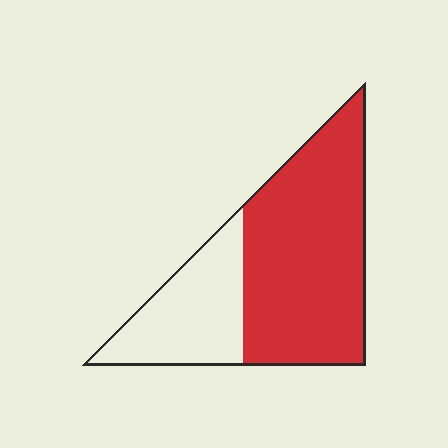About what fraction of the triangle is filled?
About two thirds (2/3).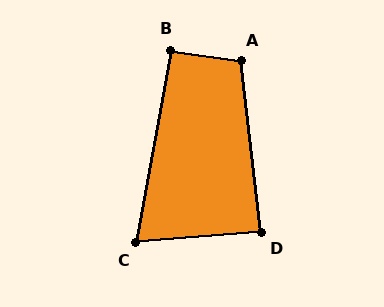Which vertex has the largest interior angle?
A, at approximately 105 degrees.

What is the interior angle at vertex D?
Approximately 88 degrees (approximately right).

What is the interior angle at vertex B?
Approximately 92 degrees (approximately right).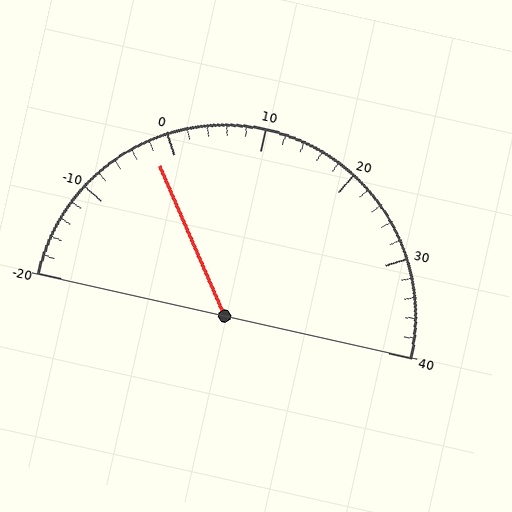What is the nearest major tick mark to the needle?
The nearest major tick mark is 0.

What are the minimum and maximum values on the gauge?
The gauge ranges from -20 to 40.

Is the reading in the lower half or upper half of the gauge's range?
The reading is in the lower half of the range (-20 to 40).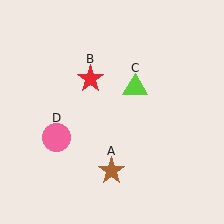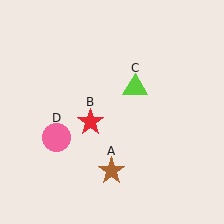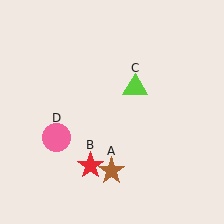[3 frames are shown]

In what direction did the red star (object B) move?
The red star (object B) moved down.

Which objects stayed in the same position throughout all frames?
Brown star (object A) and lime triangle (object C) and pink circle (object D) remained stationary.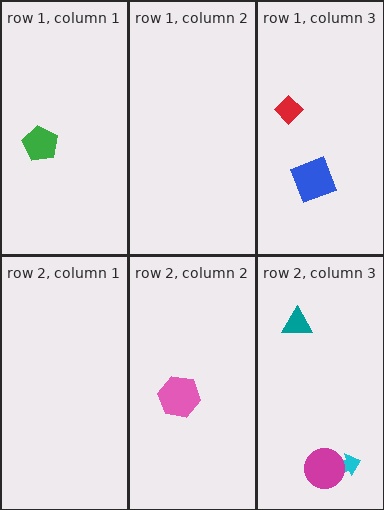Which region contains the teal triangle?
The row 2, column 3 region.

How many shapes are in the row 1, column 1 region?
1.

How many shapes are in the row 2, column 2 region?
1.